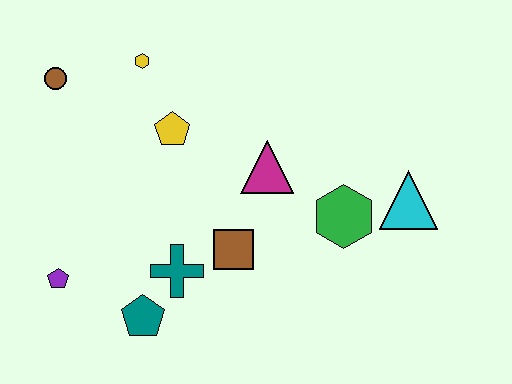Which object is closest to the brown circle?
The yellow hexagon is closest to the brown circle.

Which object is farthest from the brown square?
The brown circle is farthest from the brown square.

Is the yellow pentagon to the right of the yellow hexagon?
Yes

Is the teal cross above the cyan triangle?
No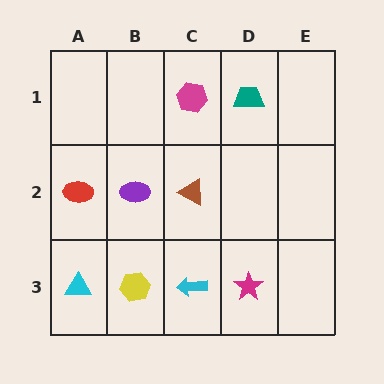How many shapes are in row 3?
4 shapes.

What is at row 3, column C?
A cyan arrow.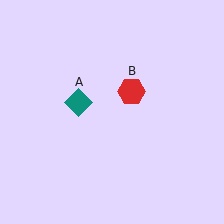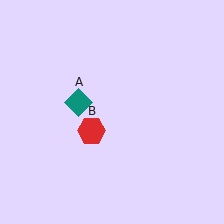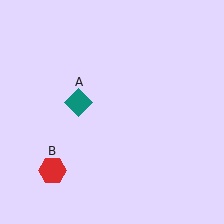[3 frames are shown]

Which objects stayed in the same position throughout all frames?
Teal diamond (object A) remained stationary.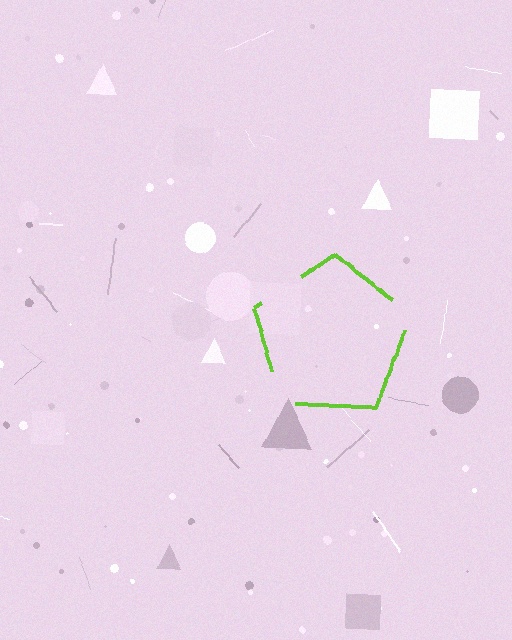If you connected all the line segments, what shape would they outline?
They would outline a pentagon.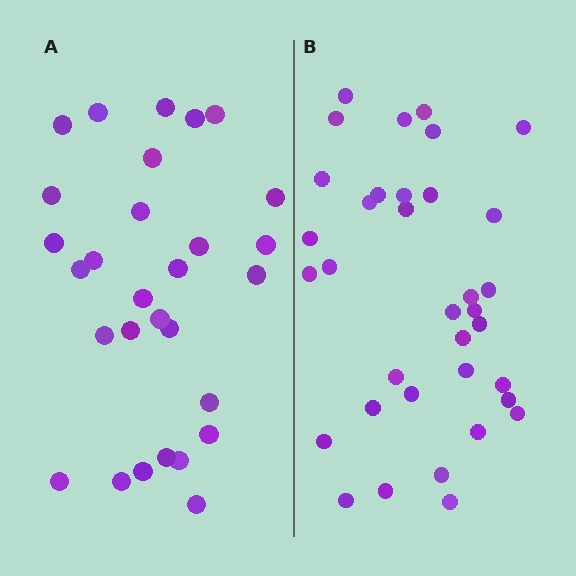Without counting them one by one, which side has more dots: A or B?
Region B (the right region) has more dots.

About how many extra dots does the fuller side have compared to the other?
Region B has about 6 more dots than region A.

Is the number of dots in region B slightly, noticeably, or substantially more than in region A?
Region B has only slightly more — the two regions are fairly close. The ratio is roughly 1.2 to 1.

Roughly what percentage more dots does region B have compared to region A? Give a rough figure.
About 20% more.